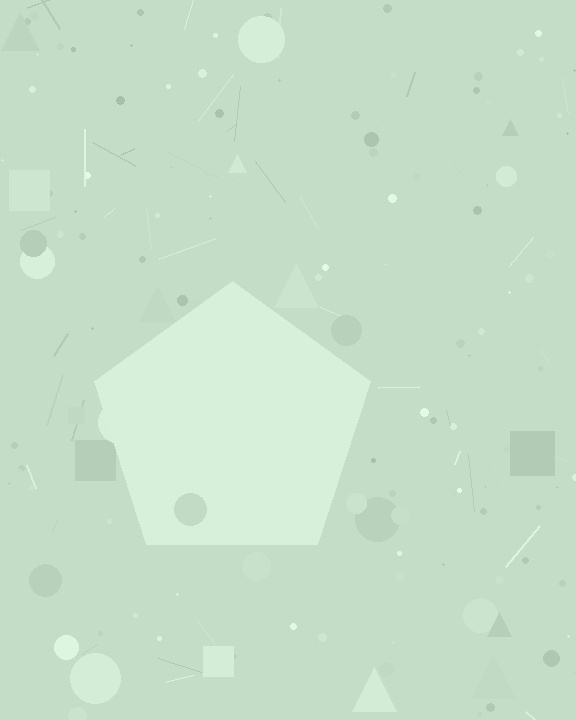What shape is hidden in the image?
A pentagon is hidden in the image.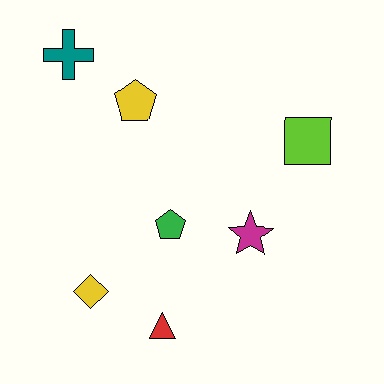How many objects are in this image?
There are 7 objects.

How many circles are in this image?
There are no circles.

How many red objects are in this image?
There is 1 red object.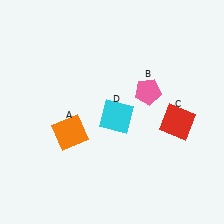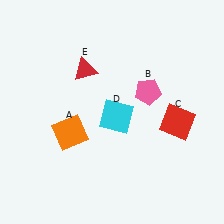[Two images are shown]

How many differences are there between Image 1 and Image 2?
There is 1 difference between the two images.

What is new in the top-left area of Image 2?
A red triangle (E) was added in the top-left area of Image 2.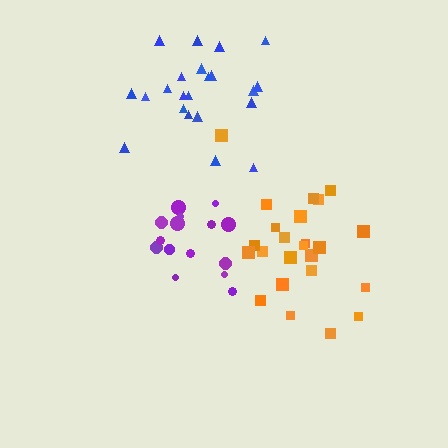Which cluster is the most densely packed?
Purple.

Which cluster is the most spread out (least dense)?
Blue.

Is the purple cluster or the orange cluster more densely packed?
Purple.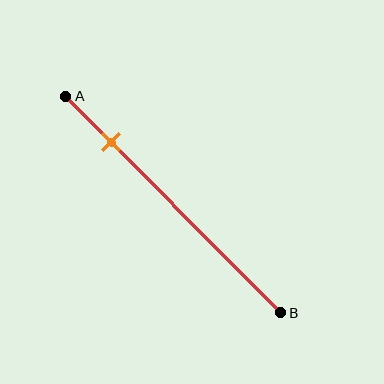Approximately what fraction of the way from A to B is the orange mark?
The orange mark is approximately 20% of the way from A to B.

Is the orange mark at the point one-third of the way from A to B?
No, the mark is at about 20% from A, not at the 33% one-third point.